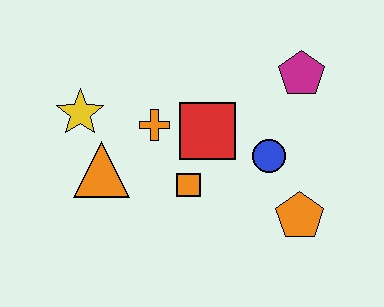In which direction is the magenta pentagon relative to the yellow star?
The magenta pentagon is to the right of the yellow star.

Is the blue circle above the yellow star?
No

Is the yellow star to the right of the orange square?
No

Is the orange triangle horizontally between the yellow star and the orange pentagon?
Yes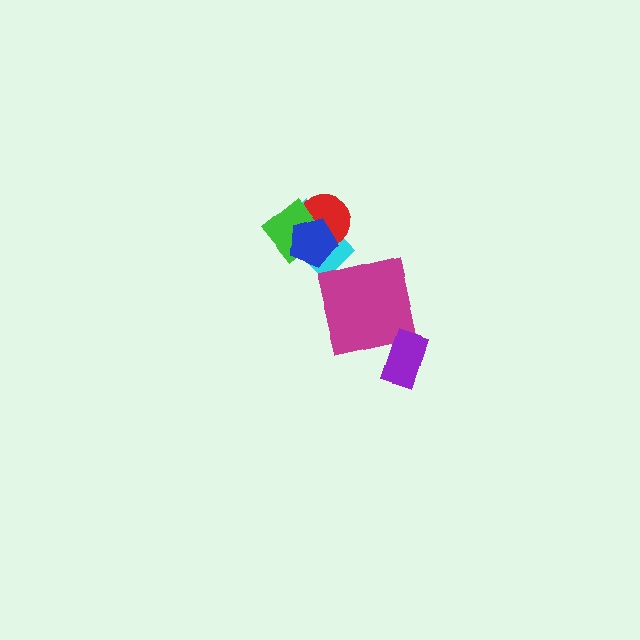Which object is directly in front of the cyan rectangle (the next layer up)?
The red circle is directly in front of the cyan rectangle.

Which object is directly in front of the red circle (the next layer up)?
The green diamond is directly in front of the red circle.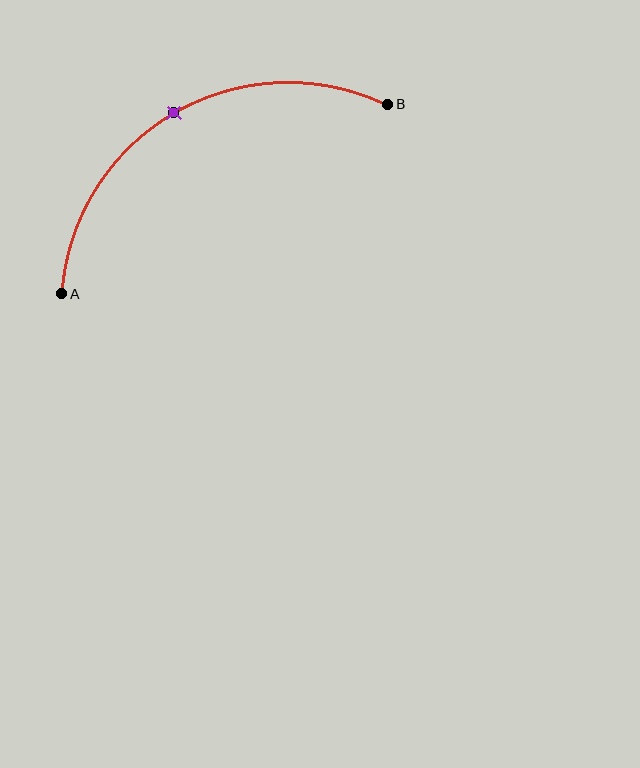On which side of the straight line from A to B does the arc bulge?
The arc bulges above the straight line connecting A and B.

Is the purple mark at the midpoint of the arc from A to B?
Yes. The purple mark lies on the arc at equal arc-length from both A and B — it is the arc midpoint.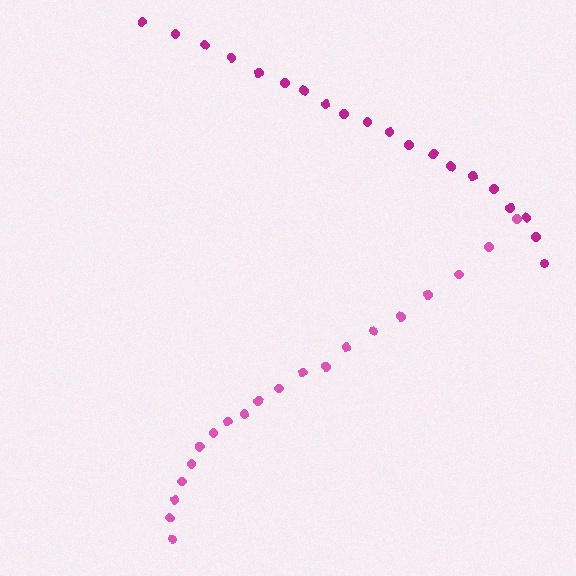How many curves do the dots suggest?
There are 2 distinct paths.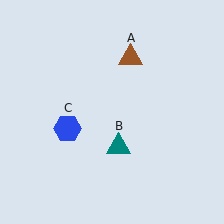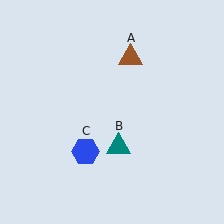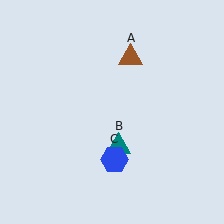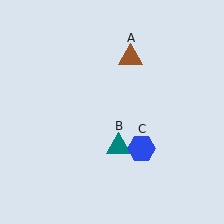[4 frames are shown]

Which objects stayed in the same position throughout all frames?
Brown triangle (object A) and teal triangle (object B) remained stationary.